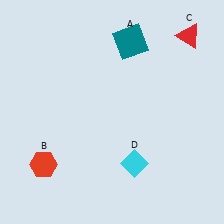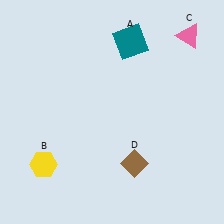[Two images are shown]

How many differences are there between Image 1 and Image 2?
There are 3 differences between the two images.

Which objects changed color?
B changed from red to yellow. C changed from red to pink. D changed from cyan to brown.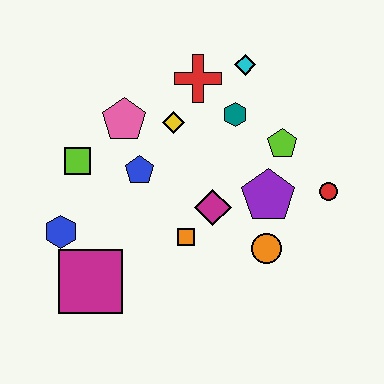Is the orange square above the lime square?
No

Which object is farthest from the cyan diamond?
The magenta square is farthest from the cyan diamond.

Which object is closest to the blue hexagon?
The magenta square is closest to the blue hexagon.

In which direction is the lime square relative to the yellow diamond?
The lime square is to the left of the yellow diamond.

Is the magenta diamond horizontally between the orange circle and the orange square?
Yes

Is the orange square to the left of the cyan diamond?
Yes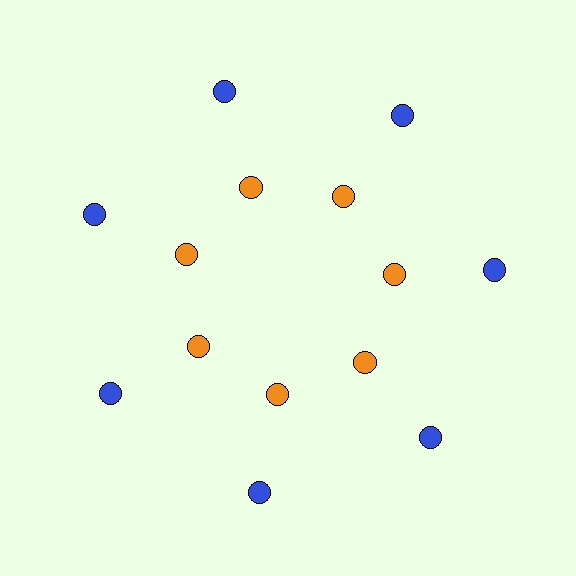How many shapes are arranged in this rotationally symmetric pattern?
There are 14 shapes, arranged in 7 groups of 2.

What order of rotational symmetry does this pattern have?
This pattern has 7-fold rotational symmetry.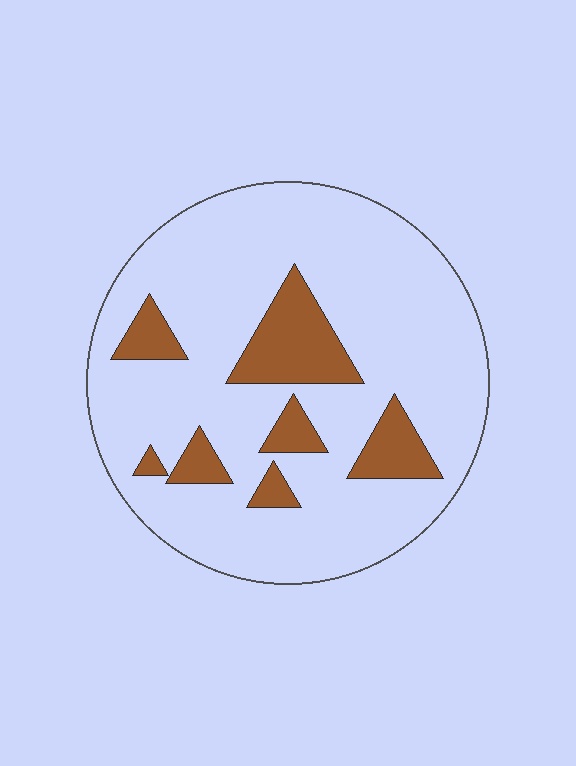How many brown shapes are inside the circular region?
7.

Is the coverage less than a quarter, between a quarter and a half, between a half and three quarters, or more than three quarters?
Less than a quarter.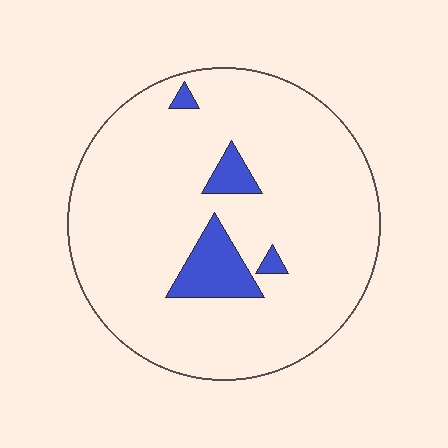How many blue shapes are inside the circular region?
4.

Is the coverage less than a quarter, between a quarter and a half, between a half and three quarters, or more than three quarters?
Less than a quarter.